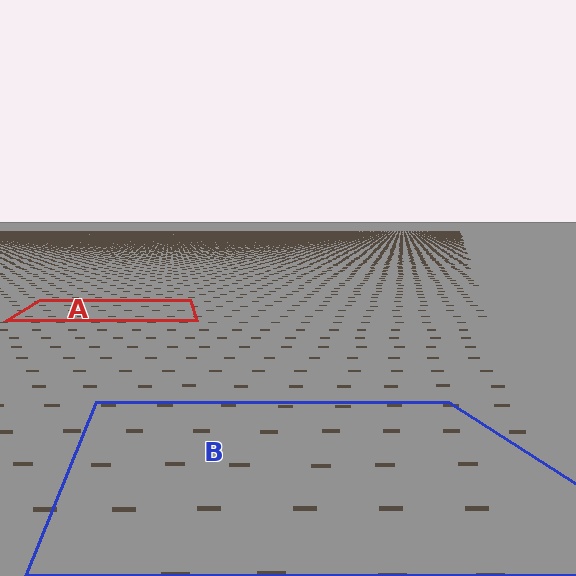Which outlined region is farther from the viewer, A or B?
Region A is farther from the viewer — the texture elements inside it appear smaller and more densely packed.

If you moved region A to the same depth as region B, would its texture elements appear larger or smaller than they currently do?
They would appear larger. At a closer depth, the same texture elements are projected at a bigger on-screen size.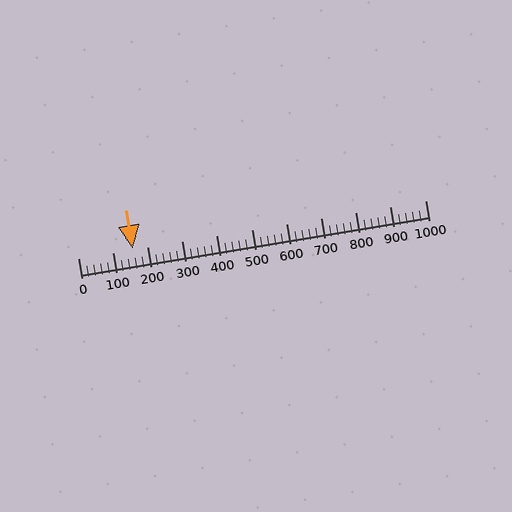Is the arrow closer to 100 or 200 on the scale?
The arrow is closer to 200.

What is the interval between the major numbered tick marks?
The major tick marks are spaced 100 units apart.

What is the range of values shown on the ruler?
The ruler shows values from 0 to 1000.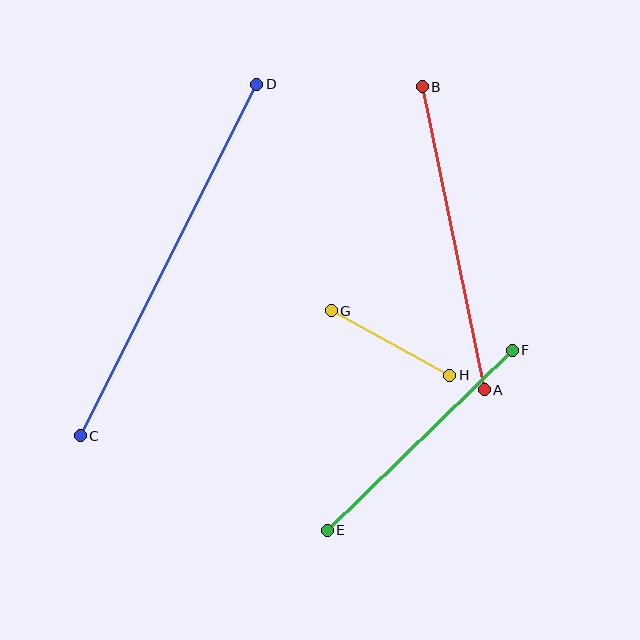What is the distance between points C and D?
The distance is approximately 393 pixels.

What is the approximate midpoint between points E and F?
The midpoint is at approximately (420, 440) pixels.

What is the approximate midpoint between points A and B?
The midpoint is at approximately (453, 238) pixels.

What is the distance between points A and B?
The distance is approximately 309 pixels.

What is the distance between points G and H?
The distance is approximately 135 pixels.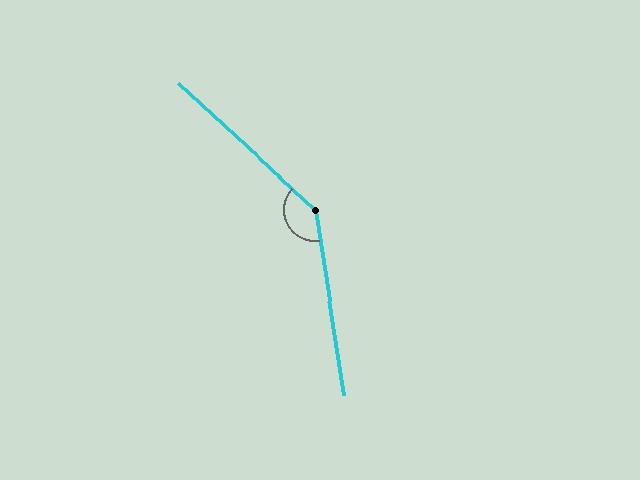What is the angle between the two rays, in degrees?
Approximately 141 degrees.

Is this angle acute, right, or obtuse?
It is obtuse.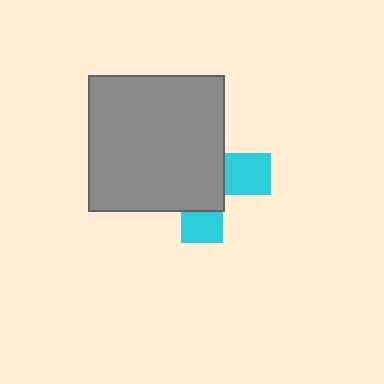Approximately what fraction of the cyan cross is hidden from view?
Roughly 67% of the cyan cross is hidden behind the gray square.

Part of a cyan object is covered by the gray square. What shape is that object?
It is a cross.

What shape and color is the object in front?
The object in front is a gray square.